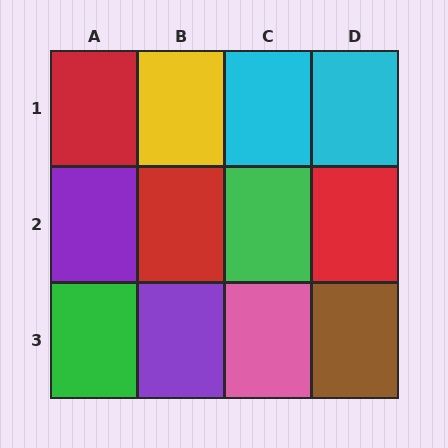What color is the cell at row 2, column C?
Green.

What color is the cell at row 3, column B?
Purple.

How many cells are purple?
2 cells are purple.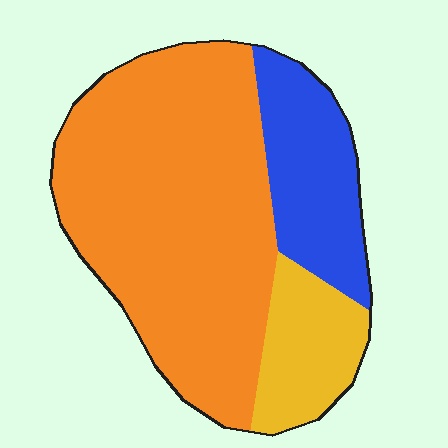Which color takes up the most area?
Orange, at roughly 65%.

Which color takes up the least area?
Yellow, at roughly 15%.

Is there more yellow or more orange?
Orange.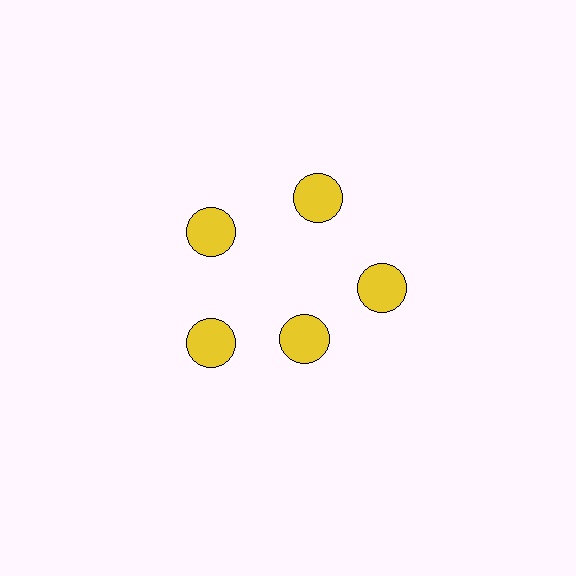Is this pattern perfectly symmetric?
No. The 5 yellow circles are arranged in a ring, but one element near the 5 o'clock position is pulled inward toward the center, breaking the 5-fold rotational symmetry.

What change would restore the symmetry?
The symmetry would be restored by moving it outward, back onto the ring so that all 5 circles sit at equal angles and equal distance from the center.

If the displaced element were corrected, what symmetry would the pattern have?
It would have 5-fold rotational symmetry — the pattern would map onto itself every 72 degrees.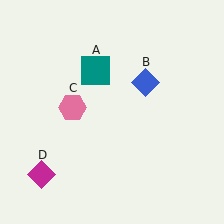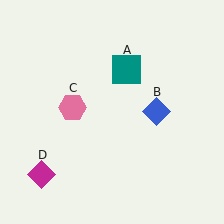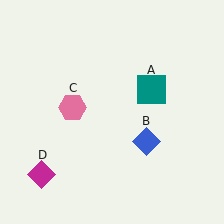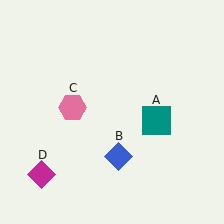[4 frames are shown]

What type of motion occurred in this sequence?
The teal square (object A), blue diamond (object B) rotated clockwise around the center of the scene.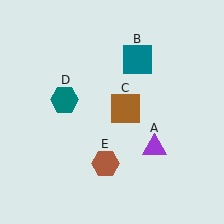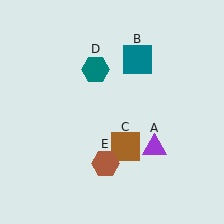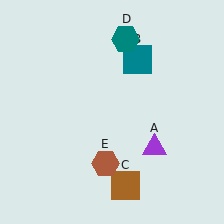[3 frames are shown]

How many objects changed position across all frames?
2 objects changed position: brown square (object C), teal hexagon (object D).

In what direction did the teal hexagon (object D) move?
The teal hexagon (object D) moved up and to the right.